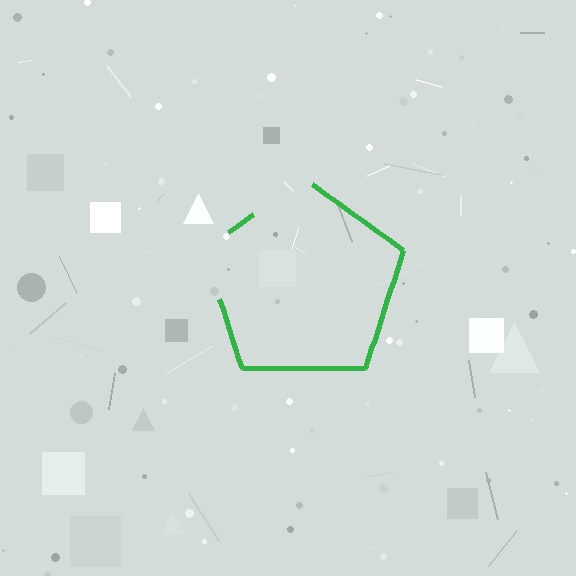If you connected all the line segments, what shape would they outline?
They would outline a pentagon.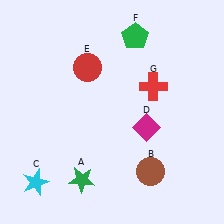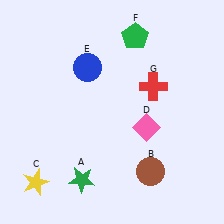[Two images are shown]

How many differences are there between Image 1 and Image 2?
There are 3 differences between the two images.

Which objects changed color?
C changed from cyan to yellow. D changed from magenta to pink. E changed from red to blue.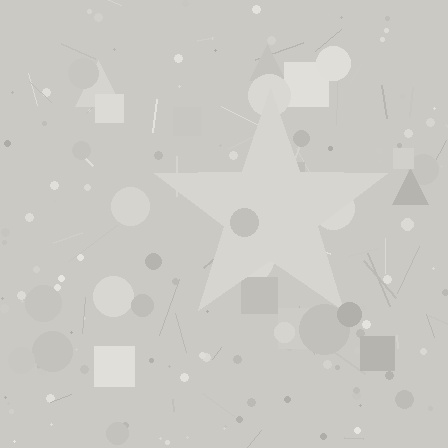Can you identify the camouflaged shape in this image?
The camouflaged shape is a star.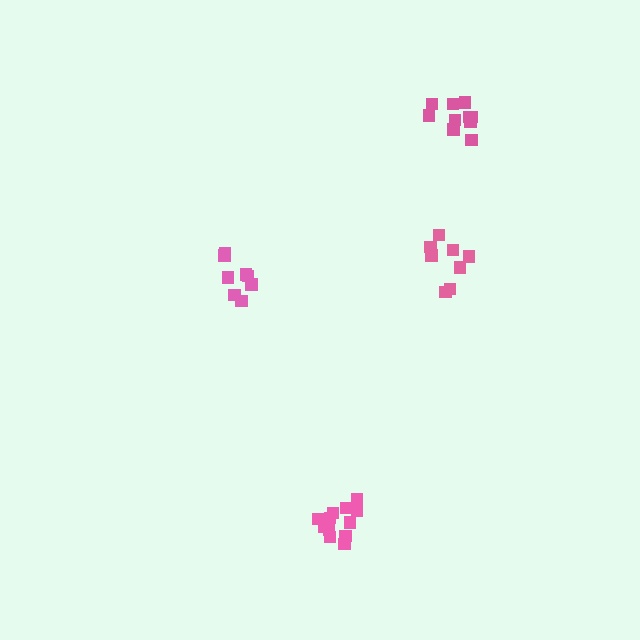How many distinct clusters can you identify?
There are 4 distinct clusters.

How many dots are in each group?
Group 1: 8 dots, Group 2: 13 dots, Group 3: 11 dots, Group 4: 8 dots (40 total).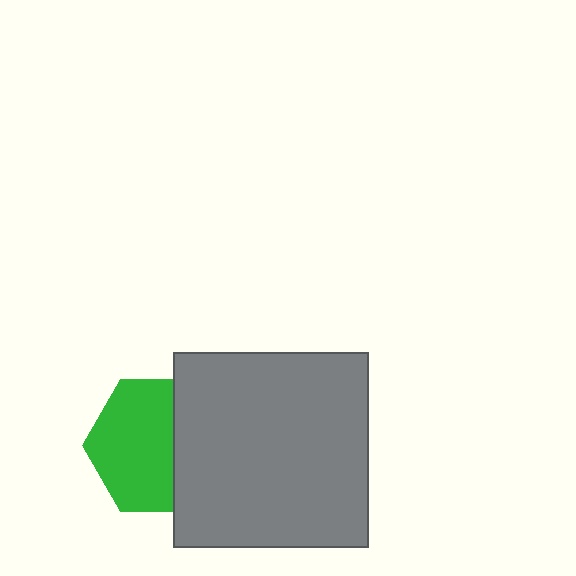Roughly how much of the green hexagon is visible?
About half of it is visible (roughly 63%).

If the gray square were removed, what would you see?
You would see the complete green hexagon.